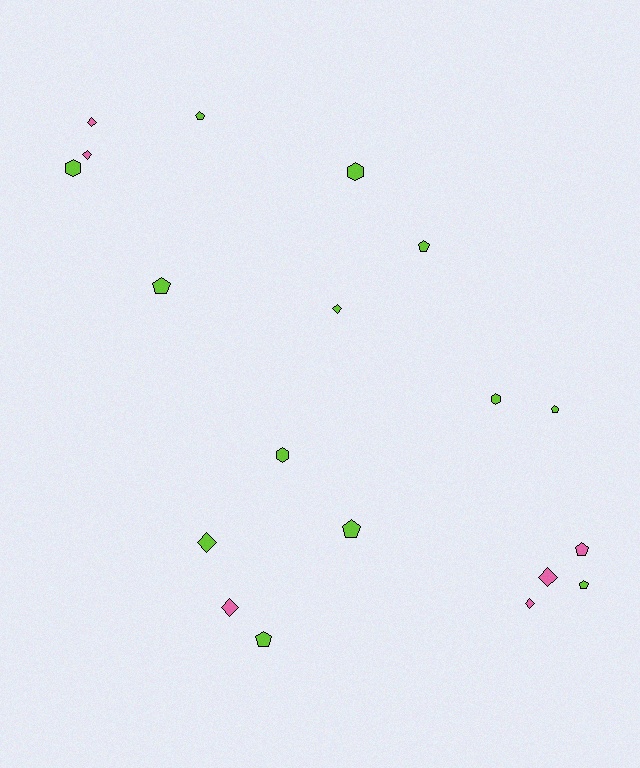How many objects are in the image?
There are 19 objects.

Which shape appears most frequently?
Pentagon, with 8 objects.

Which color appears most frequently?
Lime, with 13 objects.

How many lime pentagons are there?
There are 7 lime pentagons.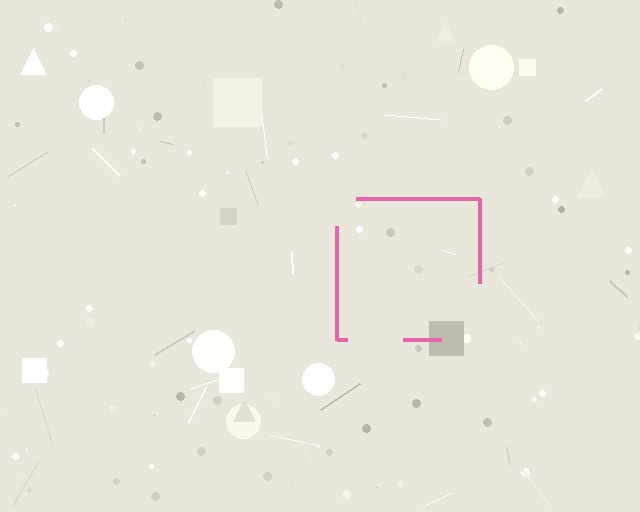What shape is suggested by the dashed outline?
The dashed outline suggests a square.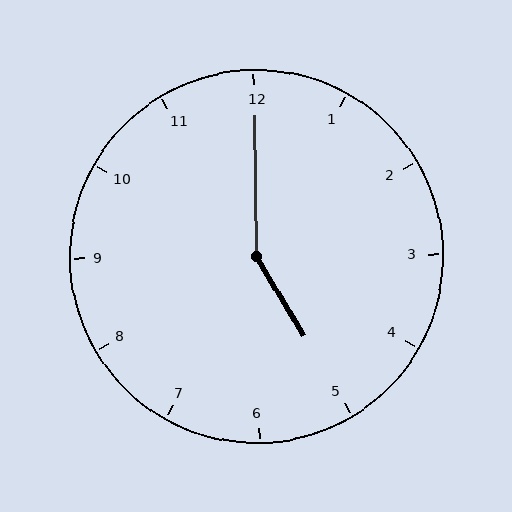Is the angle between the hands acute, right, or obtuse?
It is obtuse.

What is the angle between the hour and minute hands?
Approximately 150 degrees.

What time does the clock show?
5:00.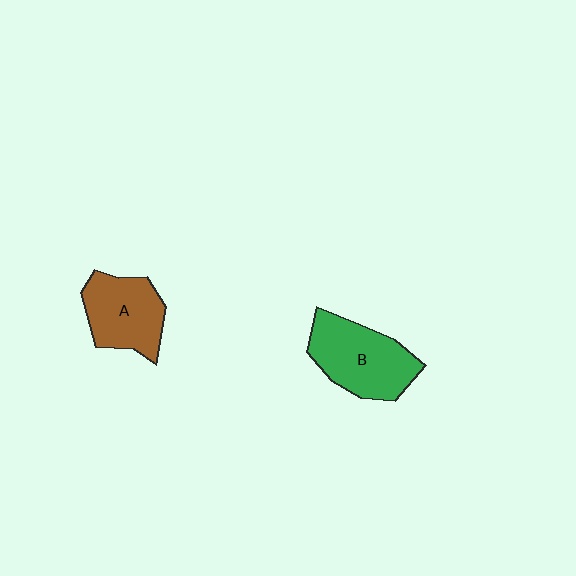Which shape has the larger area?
Shape B (green).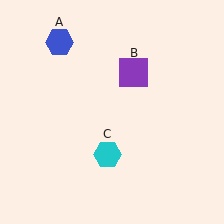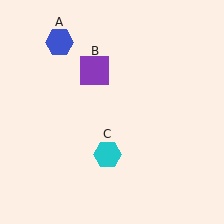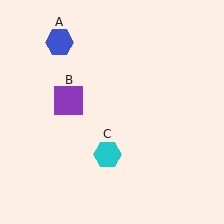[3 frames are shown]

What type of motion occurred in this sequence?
The purple square (object B) rotated counterclockwise around the center of the scene.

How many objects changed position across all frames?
1 object changed position: purple square (object B).